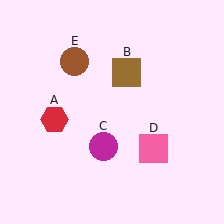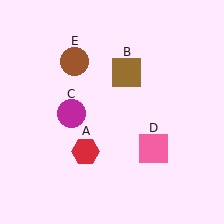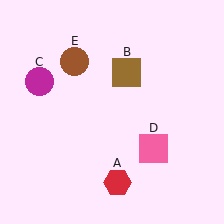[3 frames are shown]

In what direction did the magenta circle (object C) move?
The magenta circle (object C) moved up and to the left.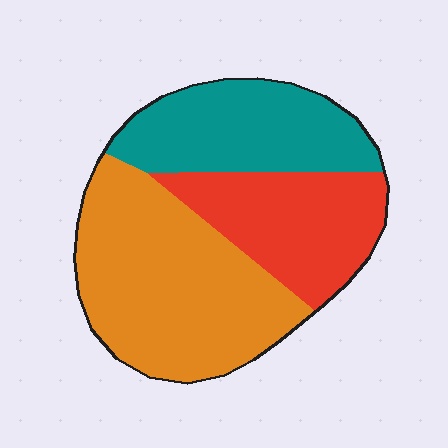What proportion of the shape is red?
Red covers around 25% of the shape.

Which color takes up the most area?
Orange, at roughly 45%.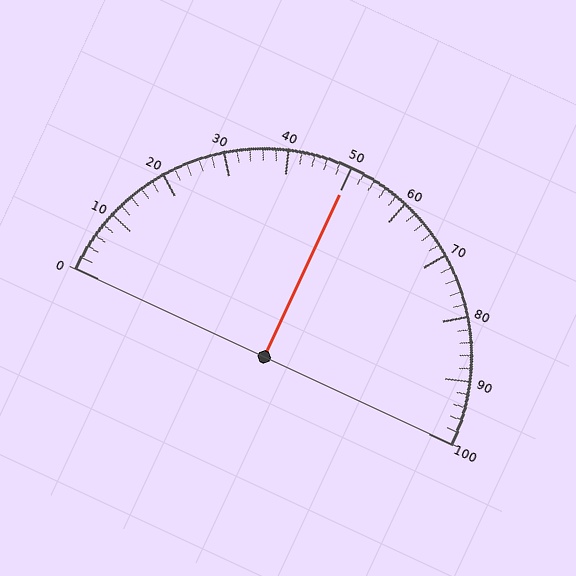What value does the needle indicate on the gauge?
The needle indicates approximately 50.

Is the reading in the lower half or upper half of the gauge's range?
The reading is in the upper half of the range (0 to 100).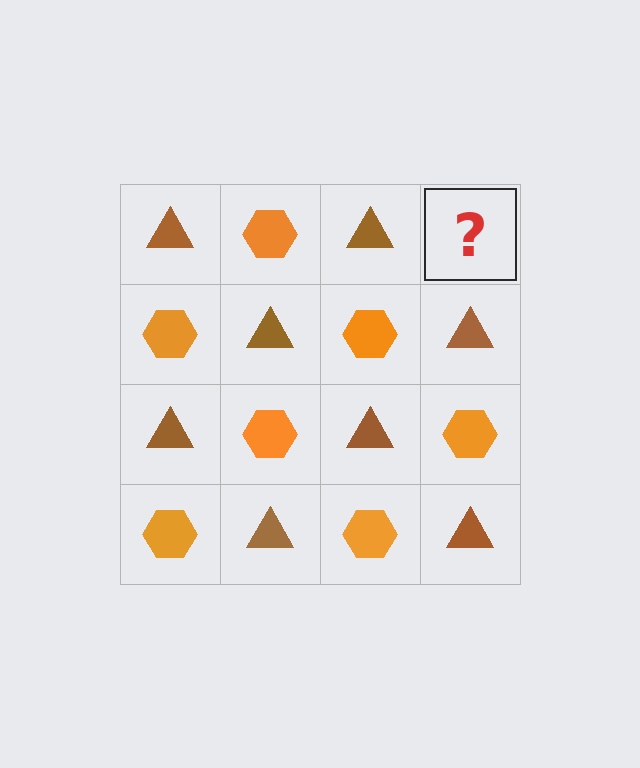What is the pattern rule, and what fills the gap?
The rule is that it alternates brown triangle and orange hexagon in a checkerboard pattern. The gap should be filled with an orange hexagon.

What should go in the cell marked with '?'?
The missing cell should contain an orange hexagon.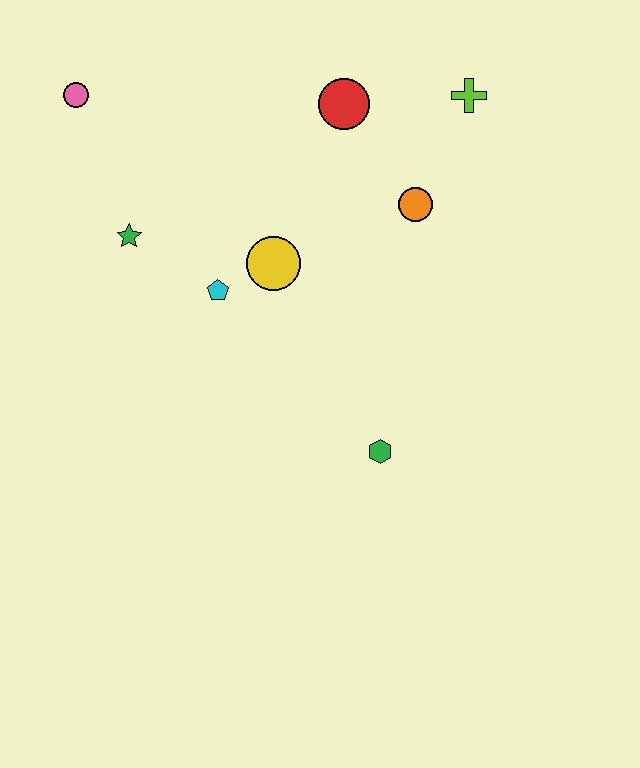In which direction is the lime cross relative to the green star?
The lime cross is to the right of the green star.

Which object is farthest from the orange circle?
The pink circle is farthest from the orange circle.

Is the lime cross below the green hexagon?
No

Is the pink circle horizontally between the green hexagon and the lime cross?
No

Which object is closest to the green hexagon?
The yellow circle is closest to the green hexagon.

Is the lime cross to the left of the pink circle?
No